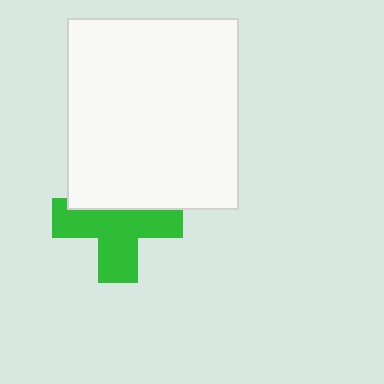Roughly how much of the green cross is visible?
About half of it is visible (roughly 64%).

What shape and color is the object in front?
The object in front is a white rectangle.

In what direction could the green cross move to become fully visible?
The green cross could move down. That would shift it out from behind the white rectangle entirely.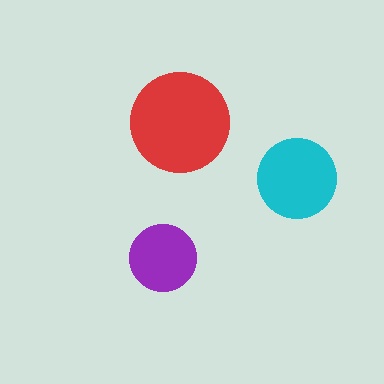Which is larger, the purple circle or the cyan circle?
The cyan one.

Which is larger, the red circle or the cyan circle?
The red one.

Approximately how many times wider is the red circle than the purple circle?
About 1.5 times wider.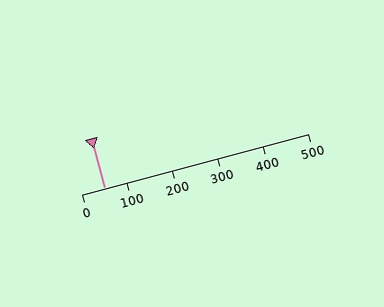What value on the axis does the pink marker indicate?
The marker indicates approximately 50.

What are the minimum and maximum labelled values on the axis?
The axis runs from 0 to 500.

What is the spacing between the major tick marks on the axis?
The major ticks are spaced 100 apart.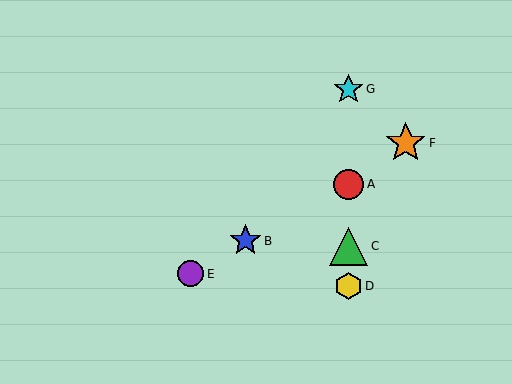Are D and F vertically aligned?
No, D is at x≈349 and F is at x≈406.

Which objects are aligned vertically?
Objects A, C, D, G are aligned vertically.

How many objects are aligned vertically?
4 objects (A, C, D, G) are aligned vertically.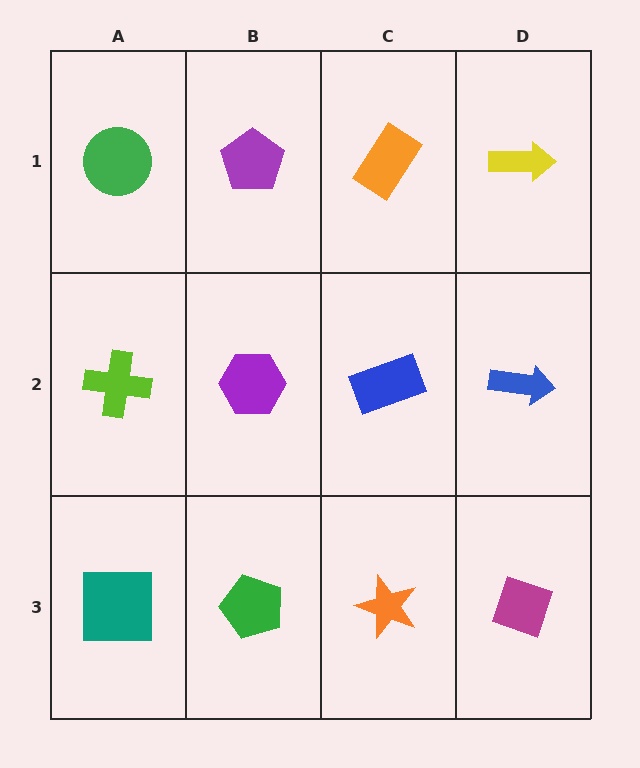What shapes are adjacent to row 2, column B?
A purple pentagon (row 1, column B), a green pentagon (row 3, column B), a lime cross (row 2, column A), a blue rectangle (row 2, column C).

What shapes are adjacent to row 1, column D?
A blue arrow (row 2, column D), an orange rectangle (row 1, column C).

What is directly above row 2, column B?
A purple pentagon.